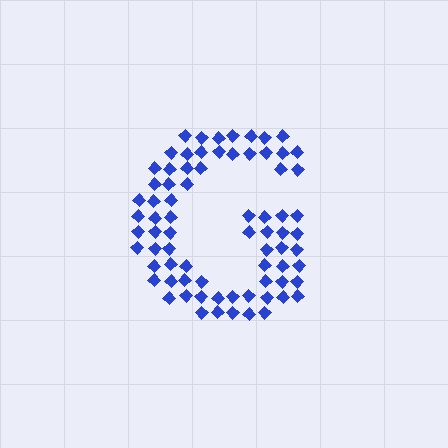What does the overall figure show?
The overall figure shows the letter G.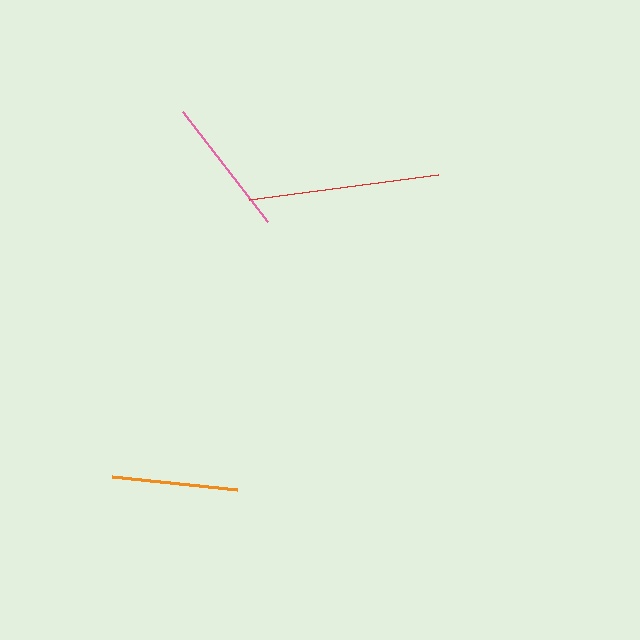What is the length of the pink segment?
The pink segment is approximately 139 pixels long.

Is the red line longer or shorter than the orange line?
The red line is longer than the orange line.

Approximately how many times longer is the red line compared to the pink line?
The red line is approximately 1.4 times the length of the pink line.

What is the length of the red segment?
The red segment is approximately 191 pixels long.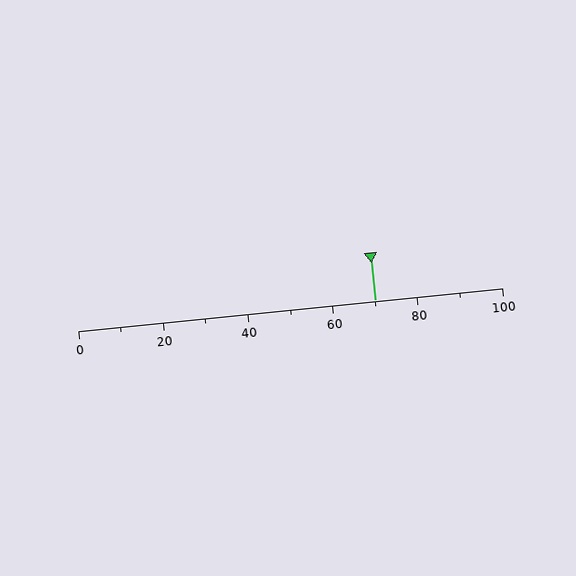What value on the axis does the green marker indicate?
The marker indicates approximately 70.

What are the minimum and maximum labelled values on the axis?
The axis runs from 0 to 100.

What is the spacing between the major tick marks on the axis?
The major ticks are spaced 20 apart.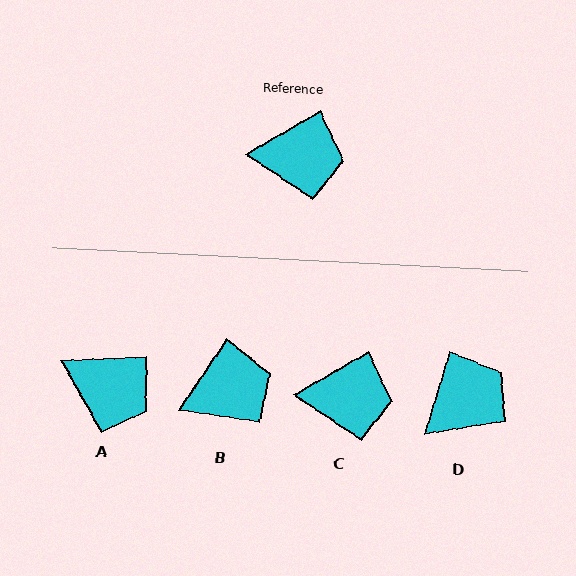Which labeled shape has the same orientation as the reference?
C.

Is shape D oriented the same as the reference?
No, it is off by about 43 degrees.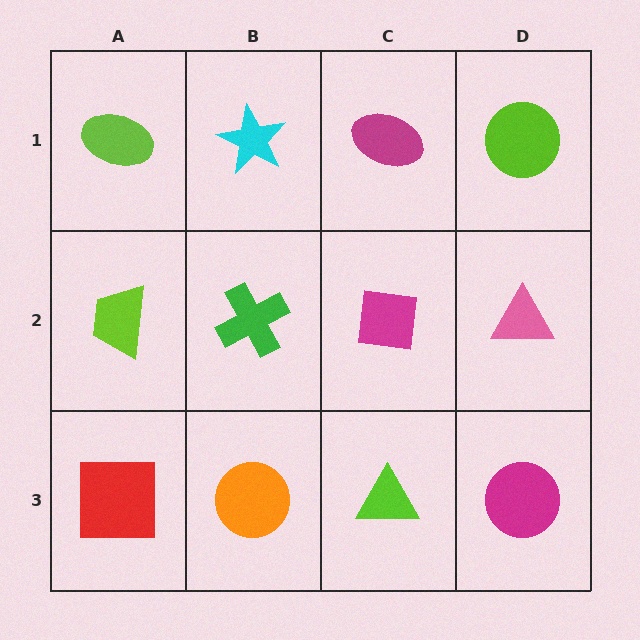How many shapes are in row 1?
4 shapes.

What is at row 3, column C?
A lime triangle.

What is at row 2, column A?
A lime trapezoid.